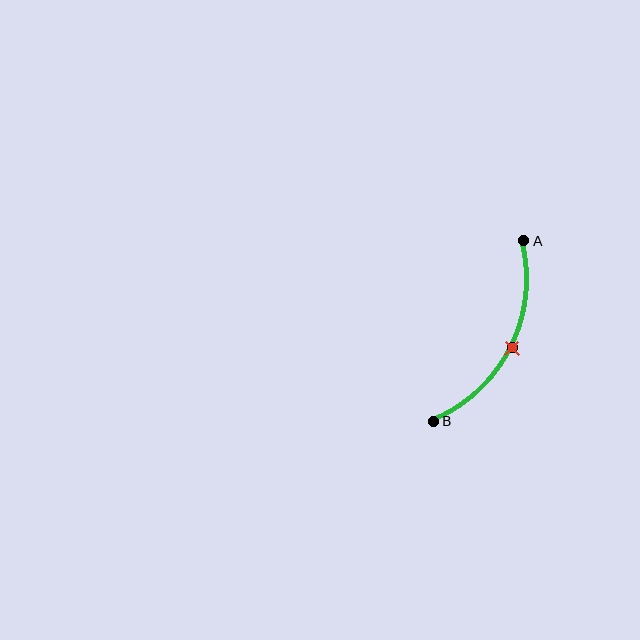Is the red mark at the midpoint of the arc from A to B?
Yes. The red mark lies on the arc at equal arc-length from both A and B — it is the arc midpoint.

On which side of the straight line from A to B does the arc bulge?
The arc bulges to the right of the straight line connecting A and B.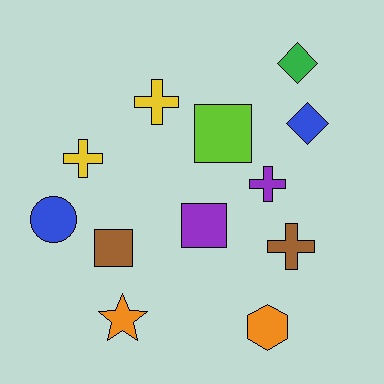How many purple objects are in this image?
There are 2 purple objects.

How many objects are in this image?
There are 12 objects.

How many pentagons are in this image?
There are no pentagons.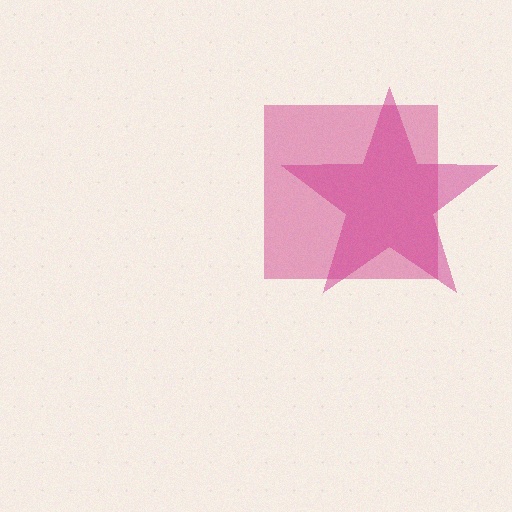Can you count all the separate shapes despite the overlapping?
Yes, there are 2 separate shapes.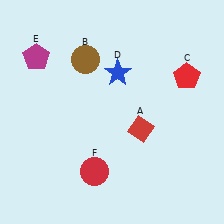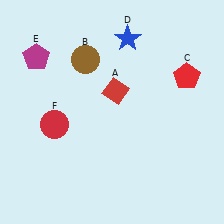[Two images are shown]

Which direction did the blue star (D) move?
The blue star (D) moved up.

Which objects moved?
The objects that moved are: the red diamond (A), the blue star (D), the red circle (F).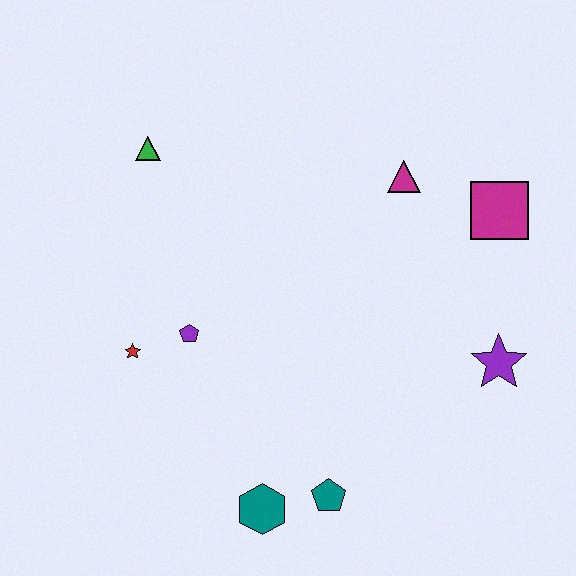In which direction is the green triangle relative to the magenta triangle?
The green triangle is to the left of the magenta triangle.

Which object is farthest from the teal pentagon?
The green triangle is farthest from the teal pentagon.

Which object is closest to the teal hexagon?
The teal pentagon is closest to the teal hexagon.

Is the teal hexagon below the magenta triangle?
Yes